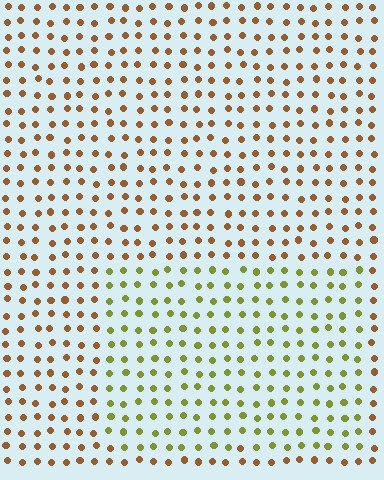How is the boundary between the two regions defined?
The boundary is defined purely by a slight shift in hue (about 47 degrees). Spacing, size, and orientation are identical on both sides.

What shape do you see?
I see a rectangle.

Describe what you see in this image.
The image is filled with small brown elements in a uniform arrangement. A rectangle-shaped region is visible where the elements are tinted to a slightly different hue, forming a subtle color boundary.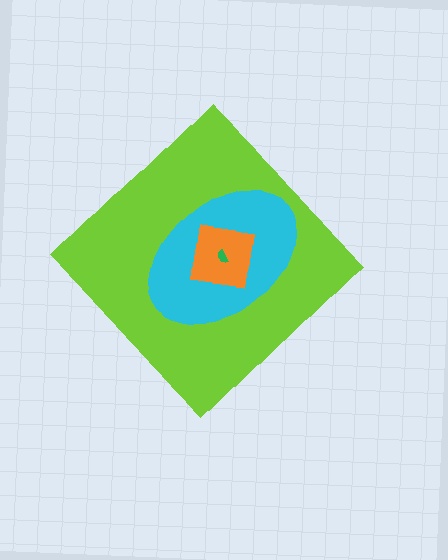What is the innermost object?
The green semicircle.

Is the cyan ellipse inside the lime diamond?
Yes.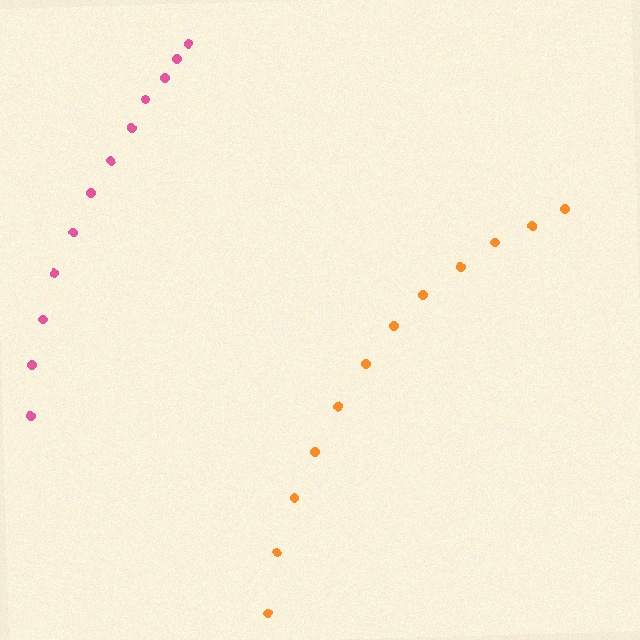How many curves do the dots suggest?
There are 2 distinct paths.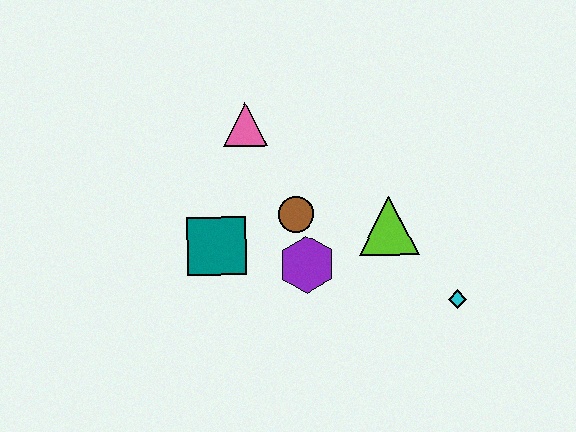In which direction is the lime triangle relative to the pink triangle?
The lime triangle is to the right of the pink triangle.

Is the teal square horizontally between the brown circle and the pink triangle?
No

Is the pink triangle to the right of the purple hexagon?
No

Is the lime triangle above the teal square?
Yes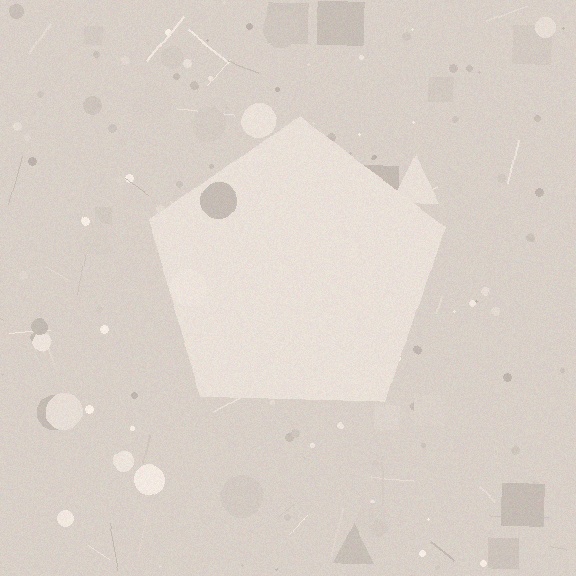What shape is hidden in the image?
A pentagon is hidden in the image.